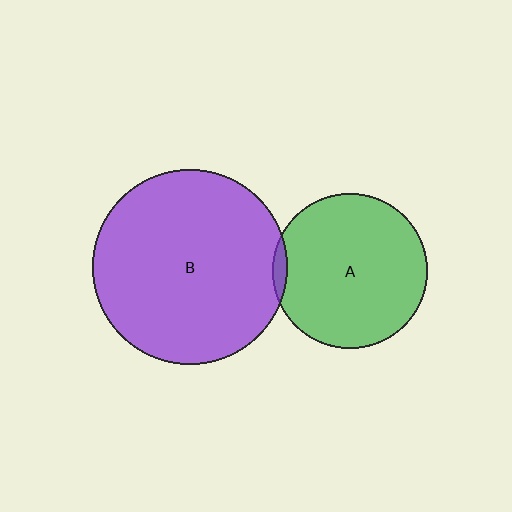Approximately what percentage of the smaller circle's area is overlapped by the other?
Approximately 5%.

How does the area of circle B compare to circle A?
Approximately 1.6 times.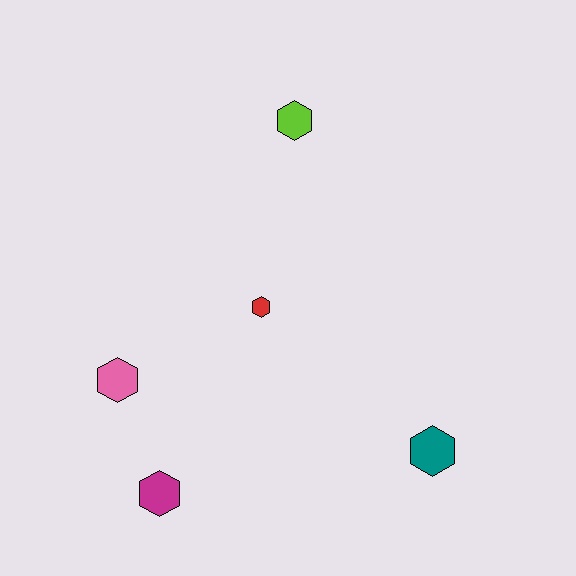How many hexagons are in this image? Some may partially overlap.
There are 5 hexagons.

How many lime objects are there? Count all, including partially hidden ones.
There is 1 lime object.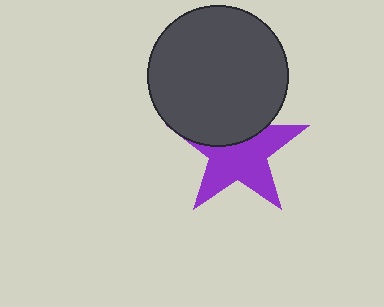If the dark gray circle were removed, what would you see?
You would see the complete purple star.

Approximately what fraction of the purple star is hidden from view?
Roughly 37% of the purple star is hidden behind the dark gray circle.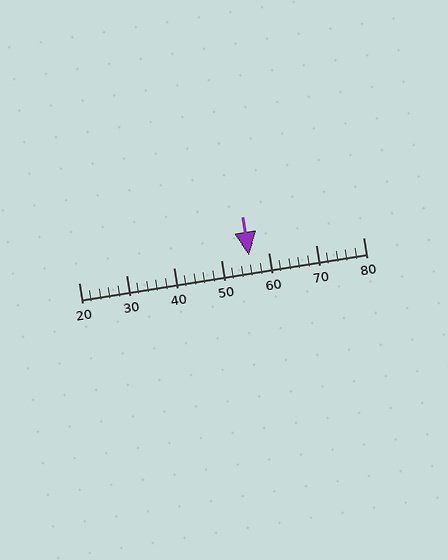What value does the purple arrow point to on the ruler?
The purple arrow points to approximately 56.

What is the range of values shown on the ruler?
The ruler shows values from 20 to 80.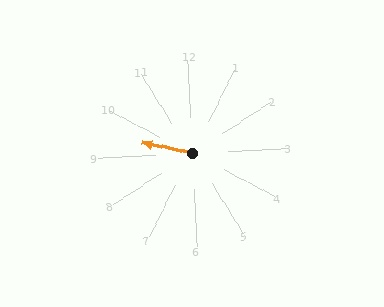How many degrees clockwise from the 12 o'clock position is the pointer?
Approximately 285 degrees.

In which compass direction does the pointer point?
West.